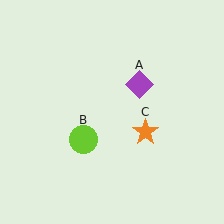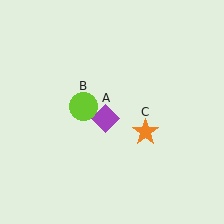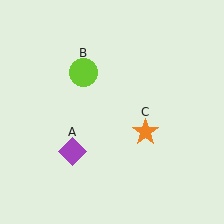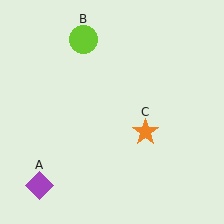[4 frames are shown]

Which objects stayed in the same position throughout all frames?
Orange star (object C) remained stationary.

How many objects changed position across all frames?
2 objects changed position: purple diamond (object A), lime circle (object B).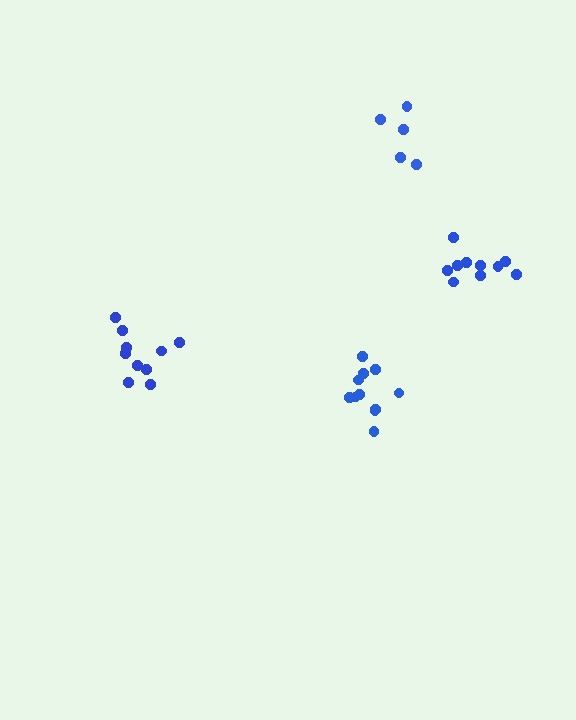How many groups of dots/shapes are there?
There are 4 groups.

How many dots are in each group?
Group 1: 10 dots, Group 2: 10 dots, Group 3: 11 dots, Group 4: 5 dots (36 total).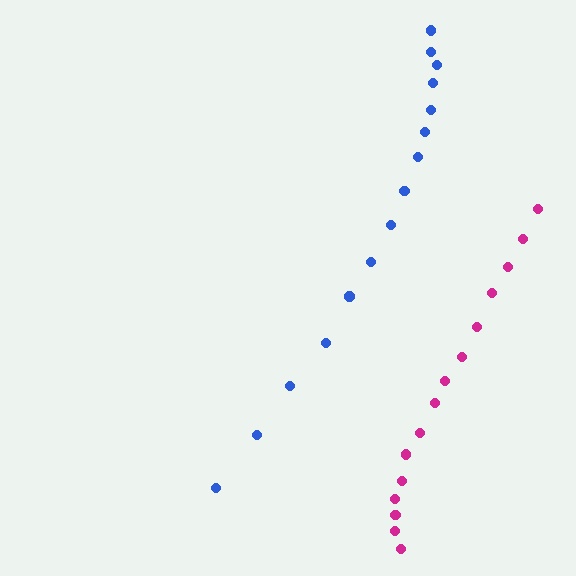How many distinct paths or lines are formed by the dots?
There are 2 distinct paths.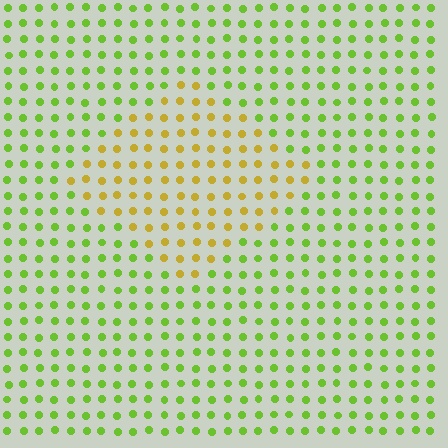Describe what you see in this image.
The image is filled with small lime elements in a uniform arrangement. A diamond-shaped region is visible where the elements are tinted to a slightly different hue, forming a subtle color boundary.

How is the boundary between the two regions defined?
The boundary is defined purely by a slight shift in hue (about 46 degrees). Spacing, size, and orientation are identical on both sides.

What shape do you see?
I see a diamond.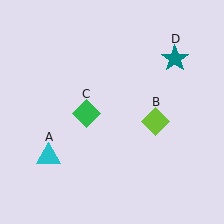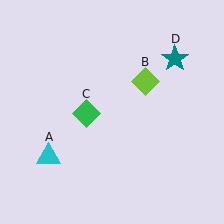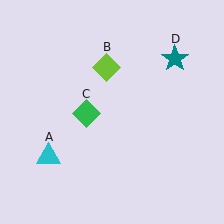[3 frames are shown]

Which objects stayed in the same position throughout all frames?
Cyan triangle (object A) and green diamond (object C) and teal star (object D) remained stationary.